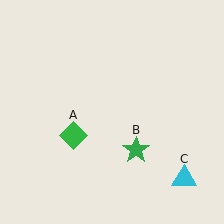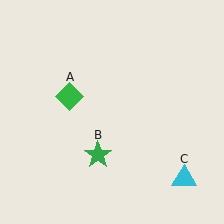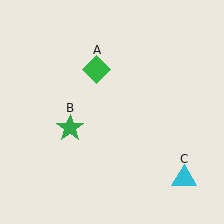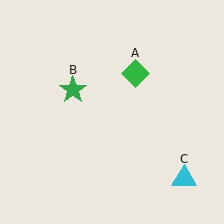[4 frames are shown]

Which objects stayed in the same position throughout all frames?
Cyan triangle (object C) remained stationary.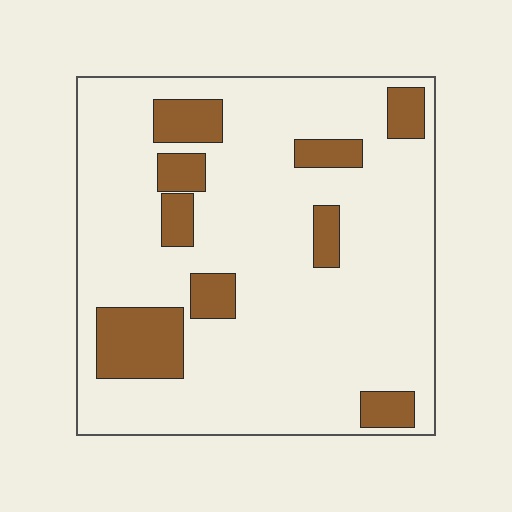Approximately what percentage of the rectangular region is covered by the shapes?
Approximately 20%.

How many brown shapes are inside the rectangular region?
9.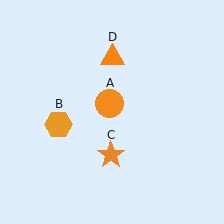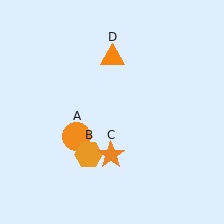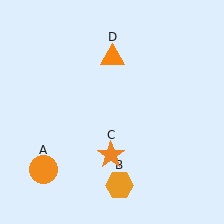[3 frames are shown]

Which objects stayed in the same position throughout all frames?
Orange star (object C) and orange triangle (object D) remained stationary.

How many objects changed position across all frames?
2 objects changed position: orange circle (object A), orange hexagon (object B).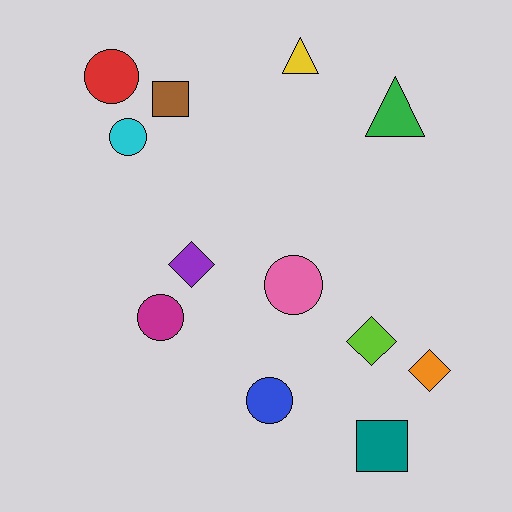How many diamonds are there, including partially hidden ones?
There are 3 diamonds.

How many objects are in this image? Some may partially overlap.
There are 12 objects.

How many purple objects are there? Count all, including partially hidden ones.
There is 1 purple object.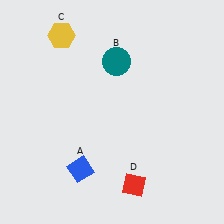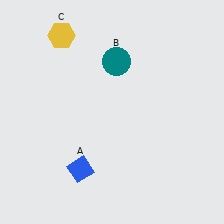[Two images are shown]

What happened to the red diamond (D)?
The red diamond (D) was removed in Image 2. It was in the bottom-right area of Image 1.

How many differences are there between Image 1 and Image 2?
There is 1 difference between the two images.